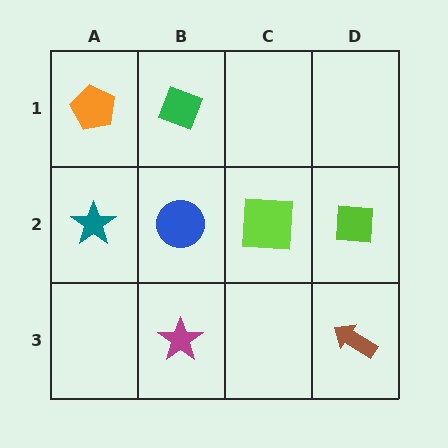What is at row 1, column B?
A green diamond.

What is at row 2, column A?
A teal star.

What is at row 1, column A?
An orange pentagon.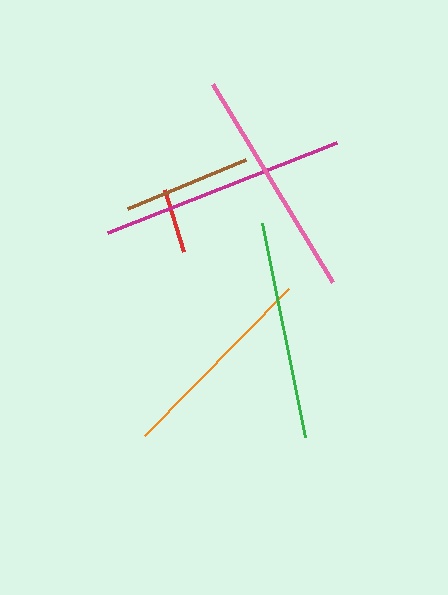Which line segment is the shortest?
The red line is the shortest at approximately 65 pixels.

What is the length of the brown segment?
The brown segment is approximately 127 pixels long.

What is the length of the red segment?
The red segment is approximately 65 pixels long.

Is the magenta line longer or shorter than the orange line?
The magenta line is longer than the orange line.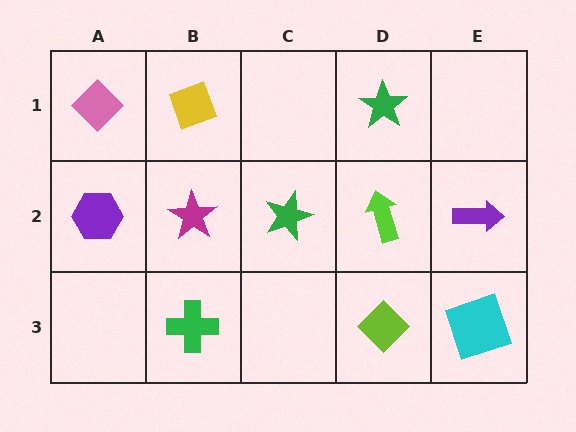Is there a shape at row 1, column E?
No, that cell is empty.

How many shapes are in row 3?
3 shapes.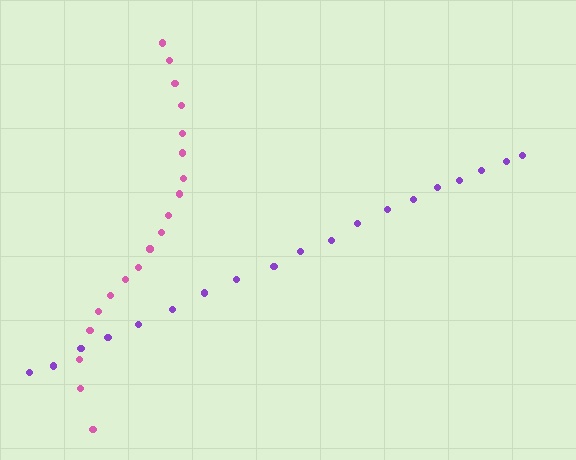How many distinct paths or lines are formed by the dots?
There are 2 distinct paths.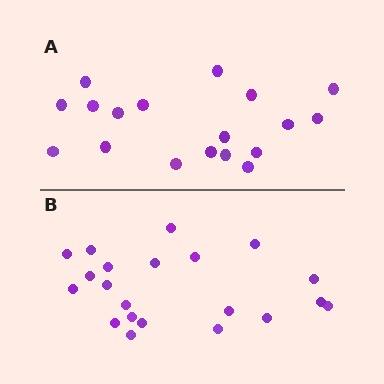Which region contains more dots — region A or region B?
Region B (the bottom region) has more dots.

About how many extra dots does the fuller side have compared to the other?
Region B has just a few more — roughly 2 or 3 more dots than region A.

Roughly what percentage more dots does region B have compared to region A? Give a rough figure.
About 15% more.